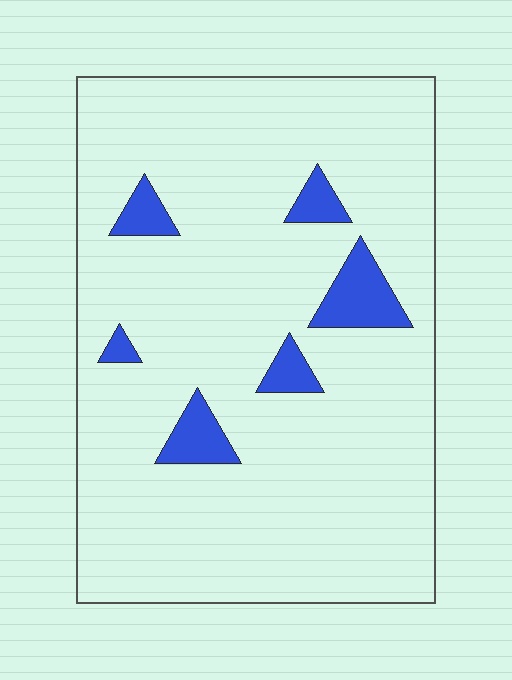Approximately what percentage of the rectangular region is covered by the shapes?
Approximately 10%.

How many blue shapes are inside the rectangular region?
6.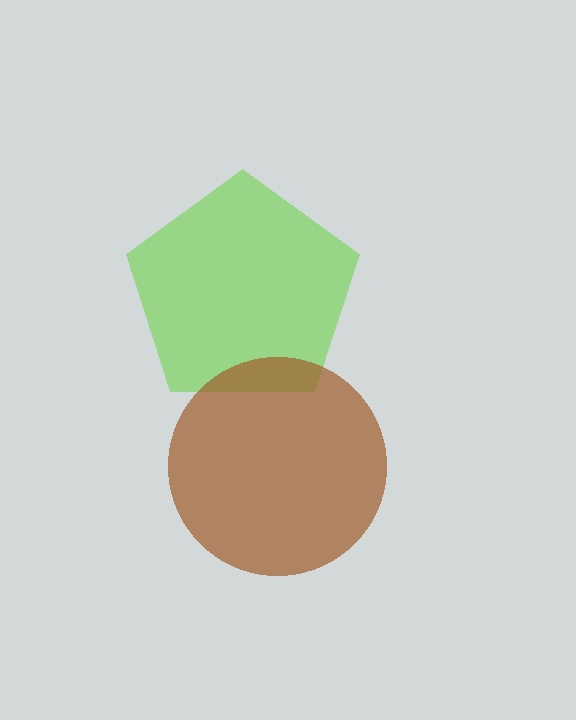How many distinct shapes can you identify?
There are 2 distinct shapes: a lime pentagon, a brown circle.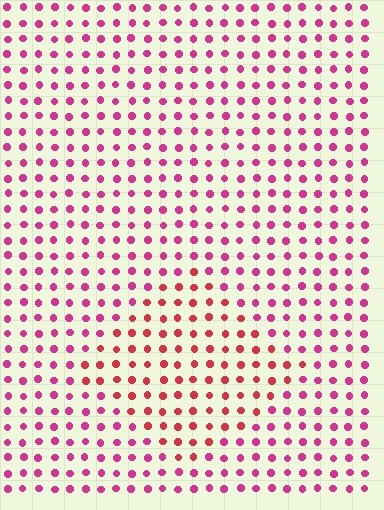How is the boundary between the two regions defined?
The boundary is defined purely by a slight shift in hue (about 29 degrees). Spacing, size, and orientation are identical on both sides.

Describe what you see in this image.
The image is filled with small magenta elements in a uniform arrangement. A diamond-shaped region is visible where the elements are tinted to a slightly different hue, forming a subtle color boundary.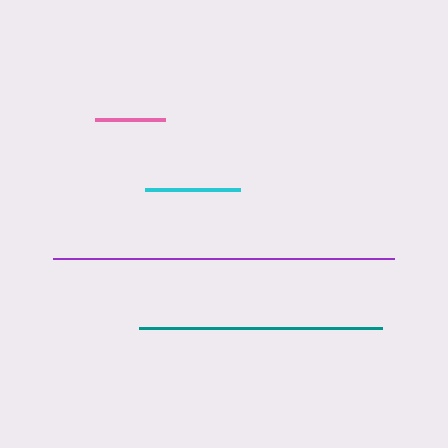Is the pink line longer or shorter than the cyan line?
The cyan line is longer than the pink line.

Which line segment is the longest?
The purple line is the longest at approximately 342 pixels.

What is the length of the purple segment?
The purple segment is approximately 342 pixels long.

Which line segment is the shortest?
The pink line is the shortest at approximately 71 pixels.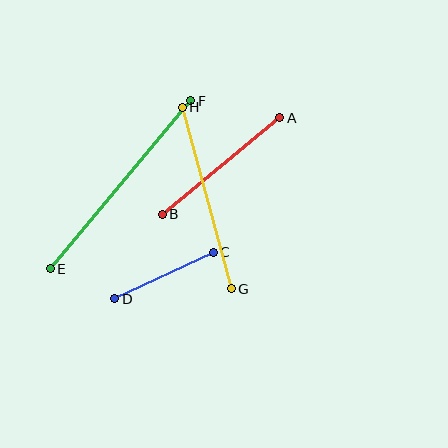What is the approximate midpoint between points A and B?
The midpoint is at approximately (221, 166) pixels.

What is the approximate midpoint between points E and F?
The midpoint is at approximately (120, 185) pixels.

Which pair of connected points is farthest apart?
Points E and F are farthest apart.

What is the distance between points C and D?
The distance is approximately 109 pixels.